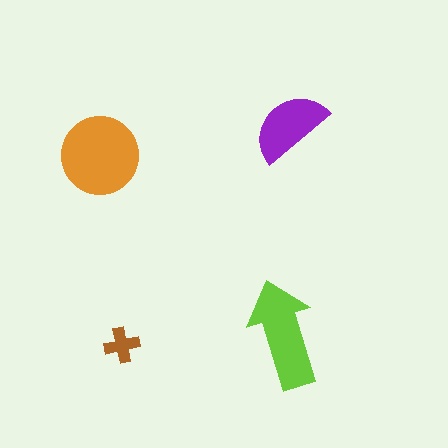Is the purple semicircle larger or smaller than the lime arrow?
Smaller.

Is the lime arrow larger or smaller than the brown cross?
Larger.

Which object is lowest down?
The brown cross is bottommost.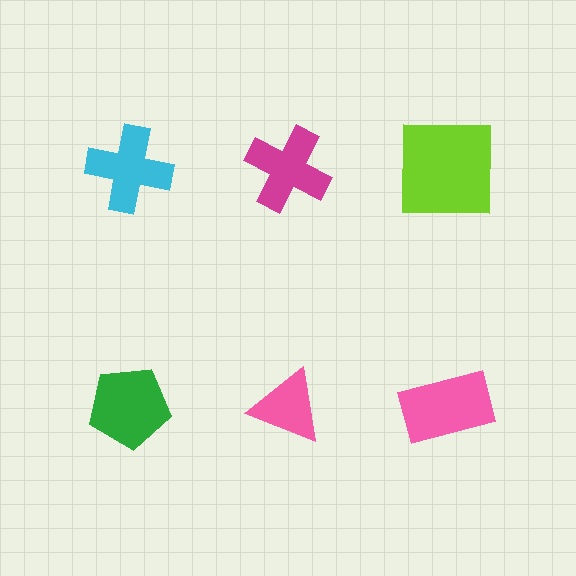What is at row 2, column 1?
A green pentagon.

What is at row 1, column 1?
A cyan cross.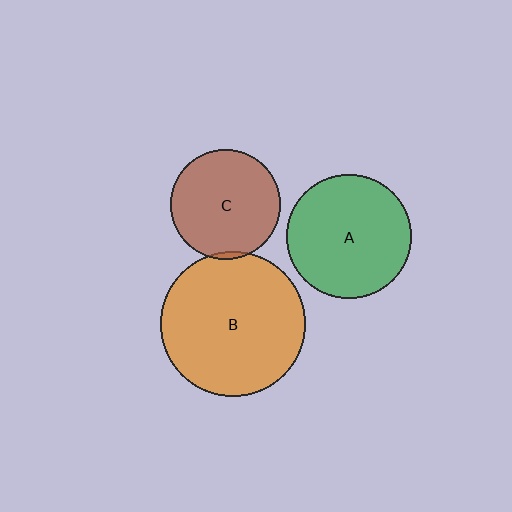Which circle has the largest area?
Circle B (orange).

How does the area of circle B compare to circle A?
Approximately 1.4 times.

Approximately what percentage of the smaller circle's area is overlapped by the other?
Approximately 5%.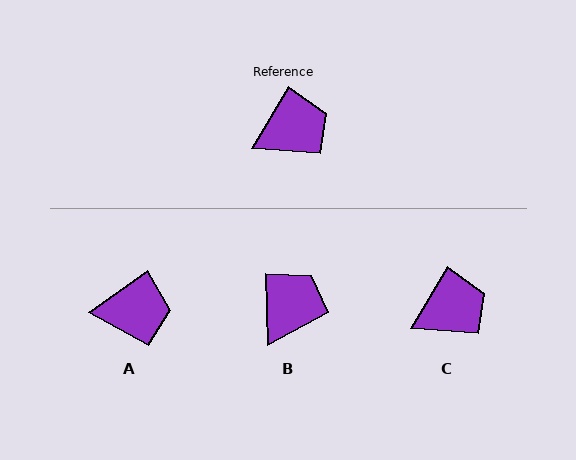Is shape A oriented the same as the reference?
No, it is off by about 24 degrees.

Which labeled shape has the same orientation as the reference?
C.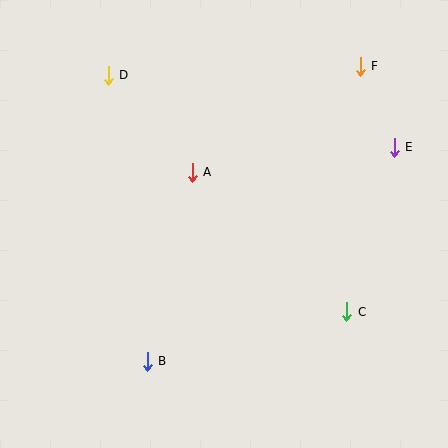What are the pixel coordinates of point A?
Point A is at (192, 172).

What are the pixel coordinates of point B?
Point B is at (147, 361).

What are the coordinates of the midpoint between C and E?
The midpoint between C and E is at (370, 229).